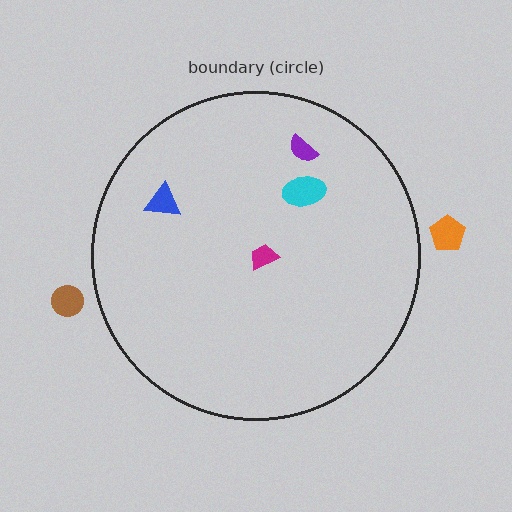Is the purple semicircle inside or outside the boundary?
Inside.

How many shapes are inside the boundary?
4 inside, 2 outside.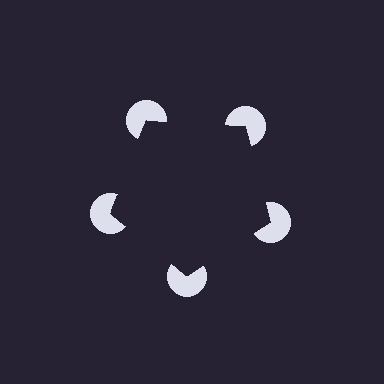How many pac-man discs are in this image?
There are 5 — one at each vertex of the illusory pentagon.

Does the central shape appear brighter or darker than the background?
It typically appears slightly darker than the background, even though no actual brightness change is drawn.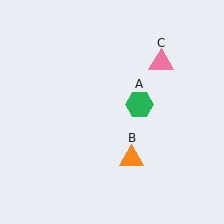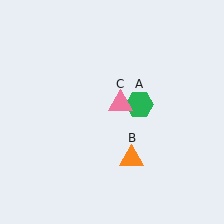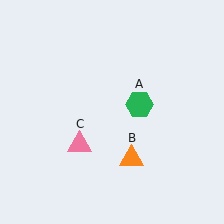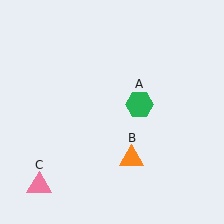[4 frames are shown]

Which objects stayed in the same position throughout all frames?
Green hexagon (object A) and orange triangle (object B) remained stationary.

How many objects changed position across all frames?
1 object changed position: pink triangle (object C).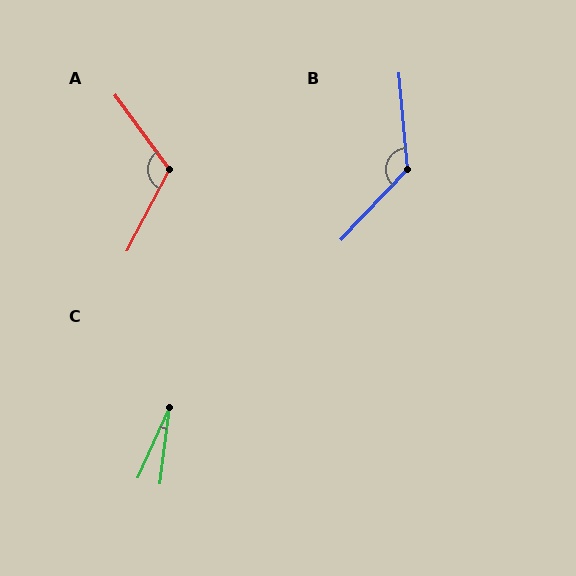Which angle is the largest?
B, at approximately 132 degrees.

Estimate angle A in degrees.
Approximately 116 degrees.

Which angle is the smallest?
C, at approximately 17 degrees.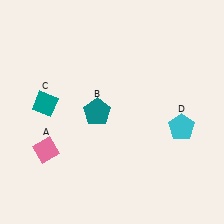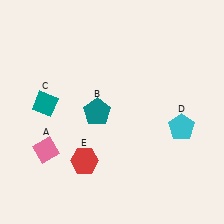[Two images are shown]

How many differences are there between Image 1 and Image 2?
There is 1 difference between the two images.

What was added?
A red hexagon (E) was added in Image 2.